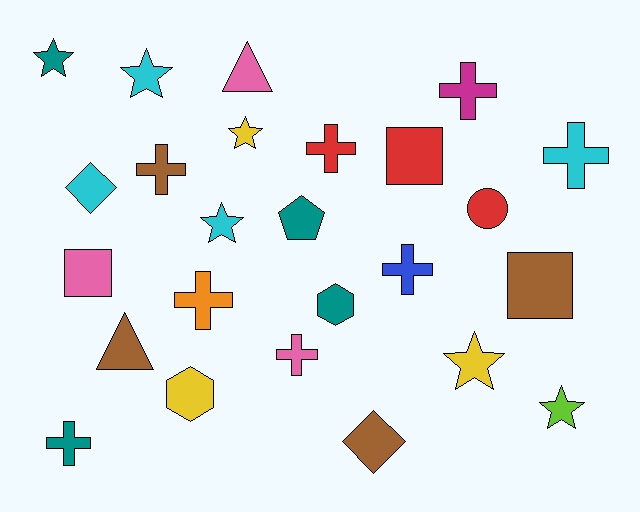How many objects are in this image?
There are 25 objects.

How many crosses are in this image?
There are 8 crosses.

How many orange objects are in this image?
There is 1 orange object.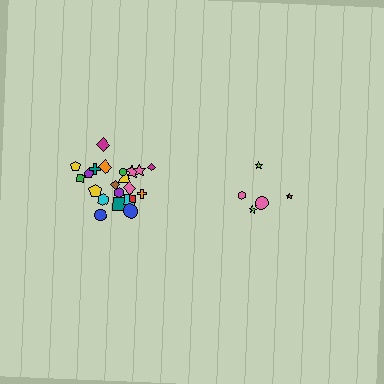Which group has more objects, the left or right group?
The left group.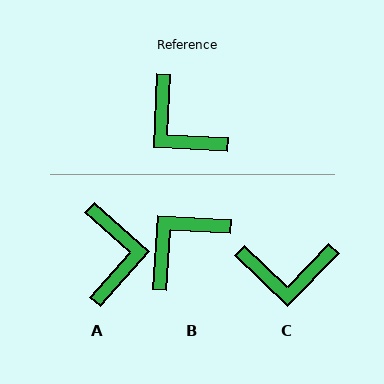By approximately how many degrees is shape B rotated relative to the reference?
Approximately 91 degrees clockwise.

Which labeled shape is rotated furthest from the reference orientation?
A, about 141 degrees away.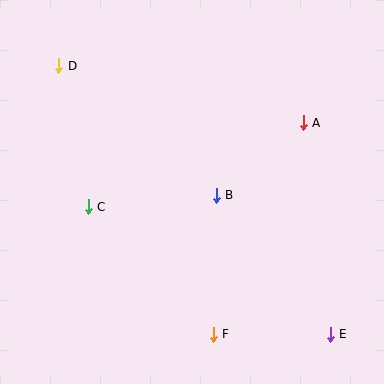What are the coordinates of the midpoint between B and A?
The midpoint between B and A is at (260, 159).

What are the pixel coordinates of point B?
Point B is at (216, 195).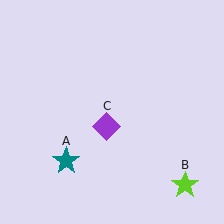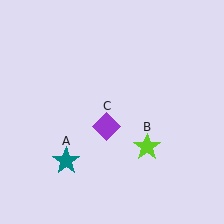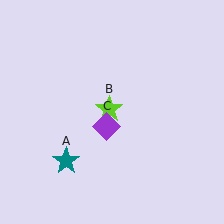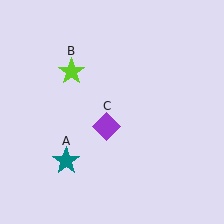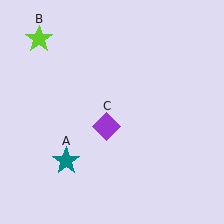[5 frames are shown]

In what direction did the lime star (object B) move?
The lime star (object B) moved up and to the left.